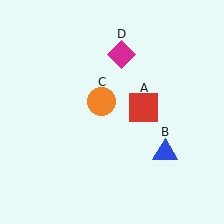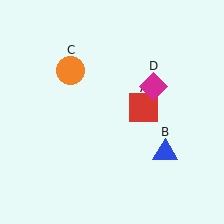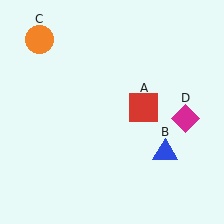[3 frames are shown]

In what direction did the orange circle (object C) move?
The orange circle (object C) moved up and to the left.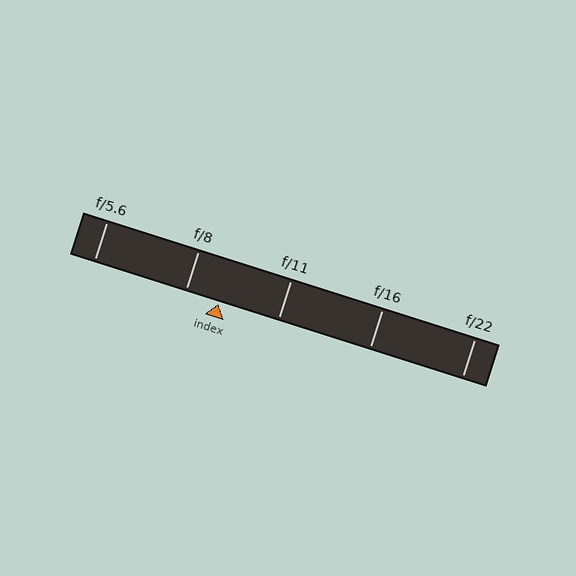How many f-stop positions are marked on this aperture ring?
There are 5 f-stop positions marked.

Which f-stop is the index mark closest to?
The index mark is closest to f/8.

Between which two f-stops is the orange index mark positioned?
The index mark is between f/8 and f/11.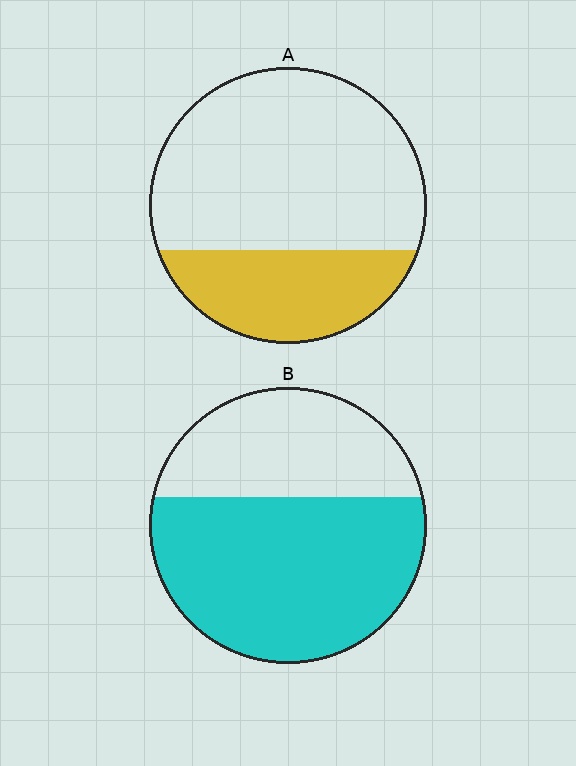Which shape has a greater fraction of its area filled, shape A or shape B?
Shape B.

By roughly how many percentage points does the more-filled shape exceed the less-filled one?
By roughly 35 percentage points (B over A).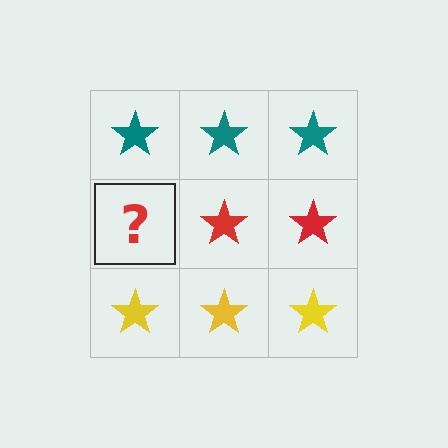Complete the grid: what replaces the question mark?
The question mark should be replaced with a red star.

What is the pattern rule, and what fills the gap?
The rule is that each row has a consistent color. The gap should be filled with a red star.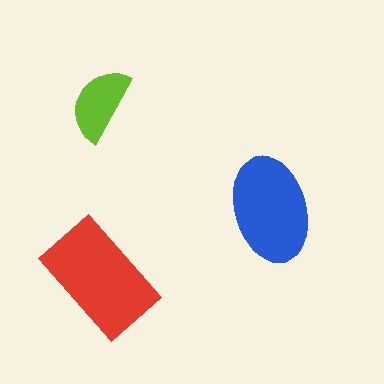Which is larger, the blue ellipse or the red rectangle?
The red rectangle.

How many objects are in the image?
There are 3 objects in the image.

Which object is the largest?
The red rectangle.